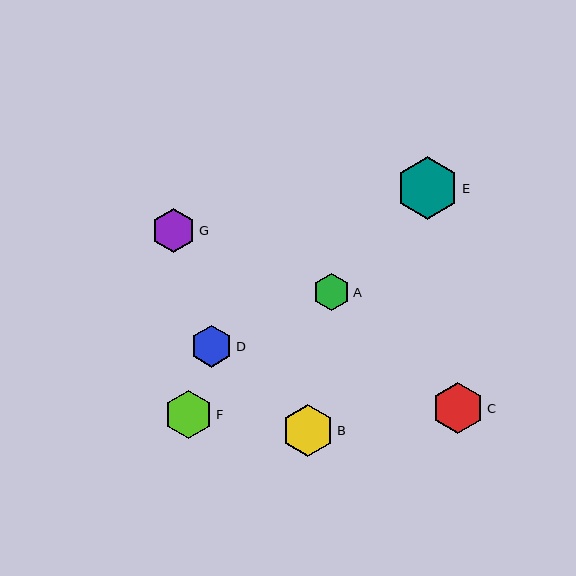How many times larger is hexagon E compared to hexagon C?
Hexagon E is approximately 1.2 times the size of hexagon C.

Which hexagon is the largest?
Hexagon E is the largest with a size of approximately 62 pixels.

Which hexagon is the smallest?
Hexagon A is the smallest with a size of approximately 37 pixels.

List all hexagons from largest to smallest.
From largest to smallest: E, B, C, F, G, D, A.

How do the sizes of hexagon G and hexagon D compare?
Hexagon G and hexagon D are approximately the same size.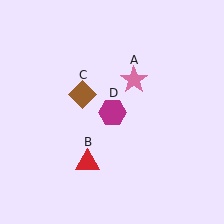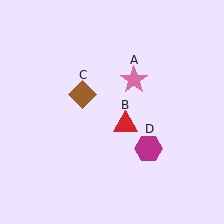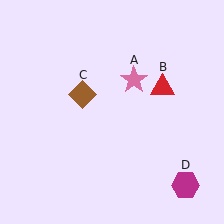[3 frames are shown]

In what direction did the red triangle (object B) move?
The red triangle (object B) moved up and to the right.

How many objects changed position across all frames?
2 objects changed position: red triangle (object B), magenta hexagon (object D).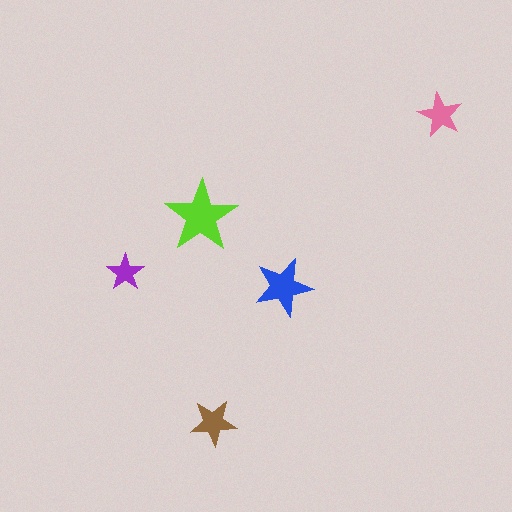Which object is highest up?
The pink star is topmost.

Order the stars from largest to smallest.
the lime one, the blue one, the brown one, the pink one, the purple one.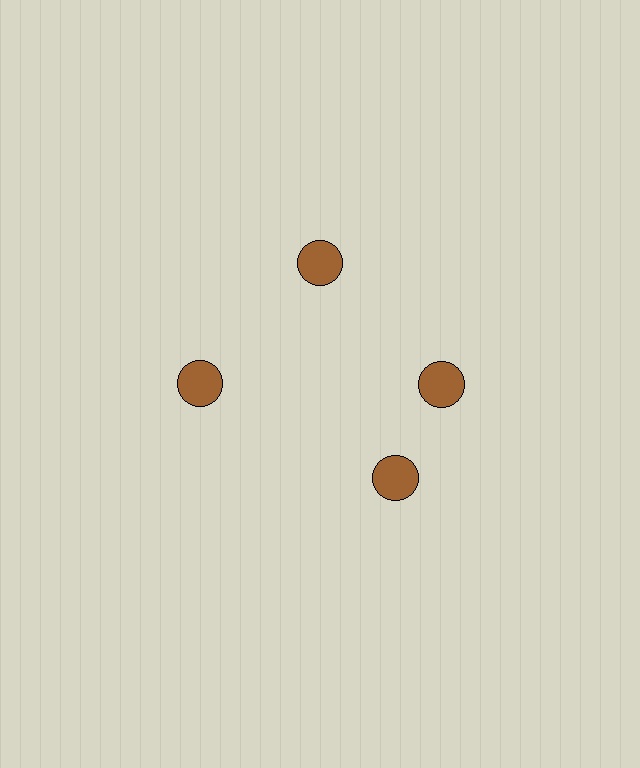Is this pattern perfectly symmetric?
No. The 4 brown circles are arranged in a ring, but one element near the 6 o'clock position is rotated out of alignment along the ring, breaking the 4-fold rotational symmetry.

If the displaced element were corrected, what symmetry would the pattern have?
It would have 4-fold rotational symmetry — the pattern would map onto itself every 90 degrees.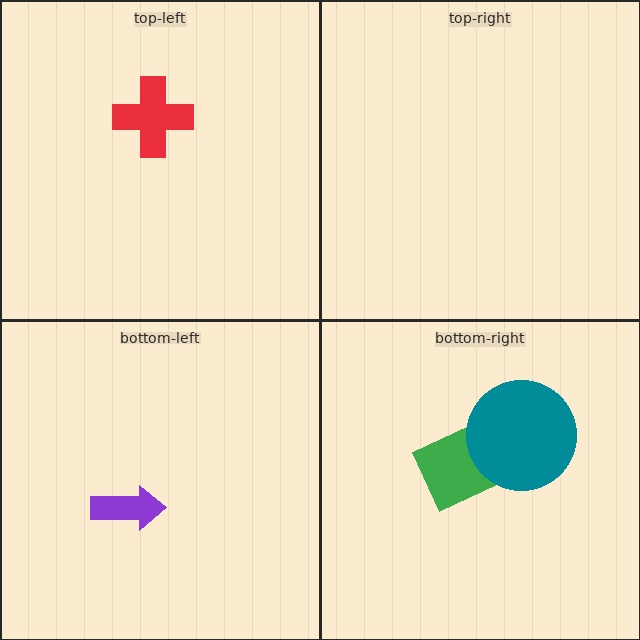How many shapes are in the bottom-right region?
2.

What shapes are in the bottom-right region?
The green diamond, the teal circle.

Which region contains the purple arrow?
The bottom-left region.